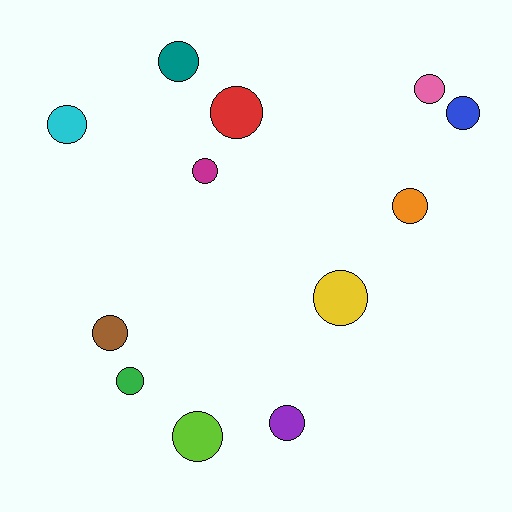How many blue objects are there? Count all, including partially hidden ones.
There is 1 blue object.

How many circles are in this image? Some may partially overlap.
There are 12 circles.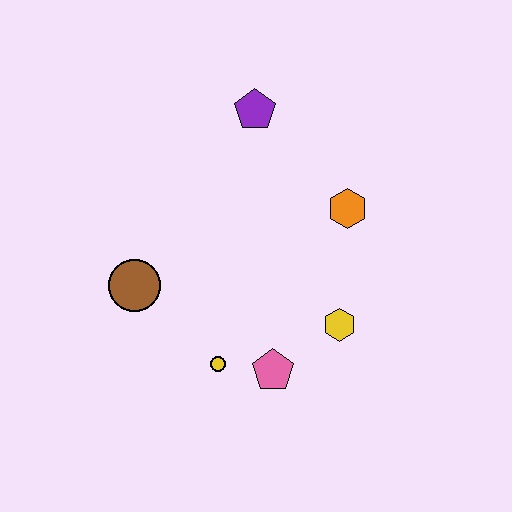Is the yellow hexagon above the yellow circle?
Yes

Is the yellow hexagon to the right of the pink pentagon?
Yes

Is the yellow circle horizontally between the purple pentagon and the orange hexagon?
No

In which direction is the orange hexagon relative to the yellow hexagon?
The orange hexagon is above the yellow hexagon.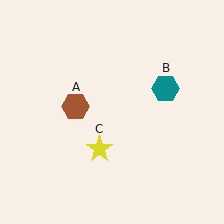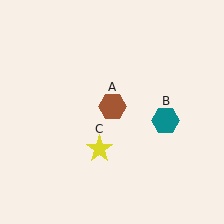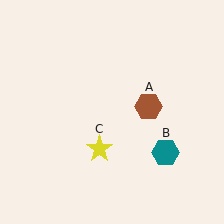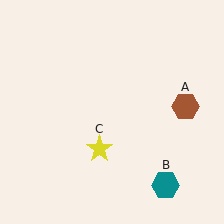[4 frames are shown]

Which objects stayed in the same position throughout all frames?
Yellow star (object C) remained stationary.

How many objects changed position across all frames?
2 objects changed position: brown hexagon (object A), teal hexagon (object B).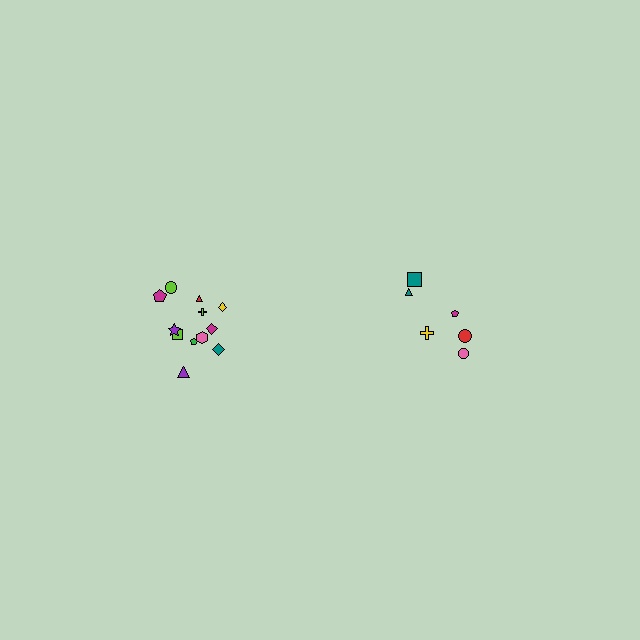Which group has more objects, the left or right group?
The left group.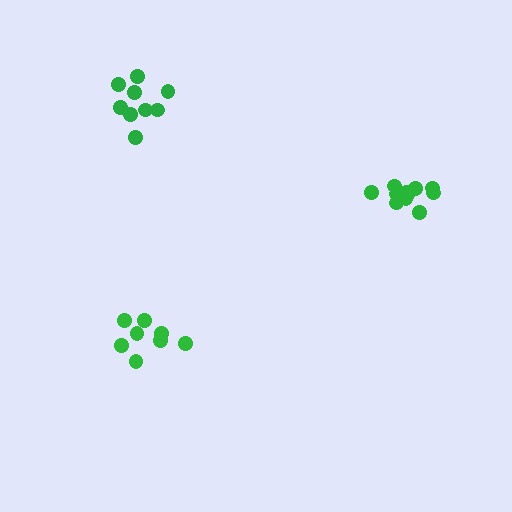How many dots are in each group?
Group 1: 9 dots, Group 2: 8 dots, Group 3: 11 dots (28 total).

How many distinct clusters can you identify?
There are 3 distinct clusters.